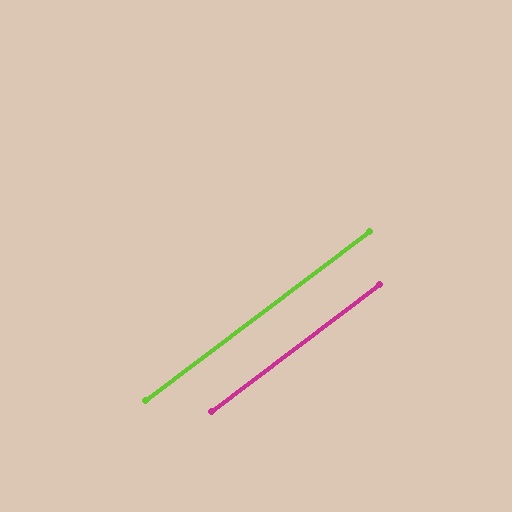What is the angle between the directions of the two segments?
Approximately 0 degrees.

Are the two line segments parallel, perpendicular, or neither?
Parallel — their directions differ by only 0.0°.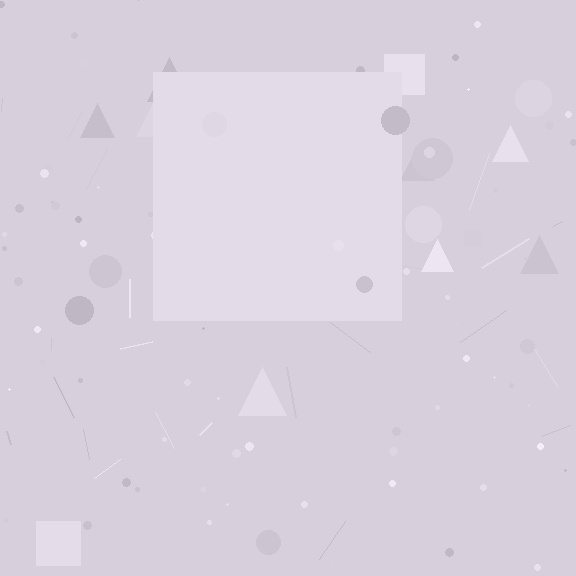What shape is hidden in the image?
A square is hidden in the image.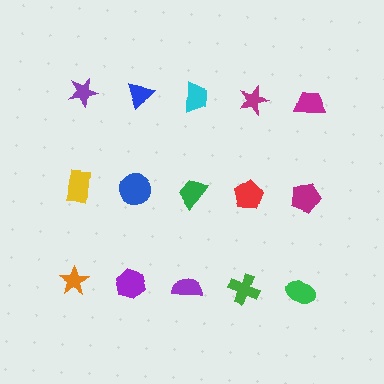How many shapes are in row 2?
5 shapes.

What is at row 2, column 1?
A yellow rectangle.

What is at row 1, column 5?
A magenta trapezoid.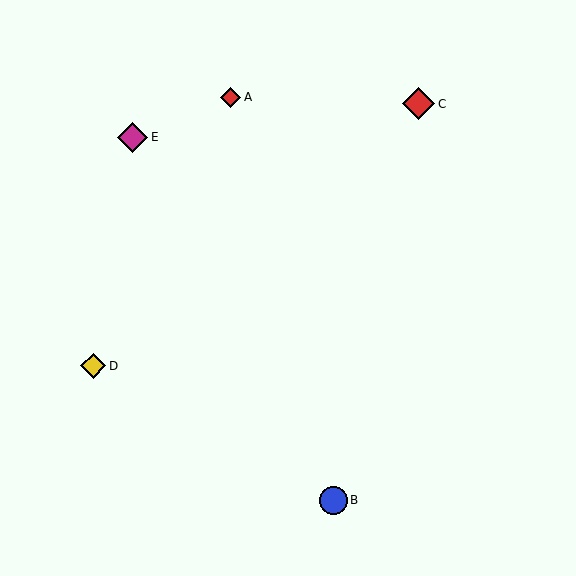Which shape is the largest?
The red diamond (labeled C) is the largest.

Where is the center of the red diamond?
The center of the red diamond is at (231, 97).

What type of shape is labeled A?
Shape A is a red diamond.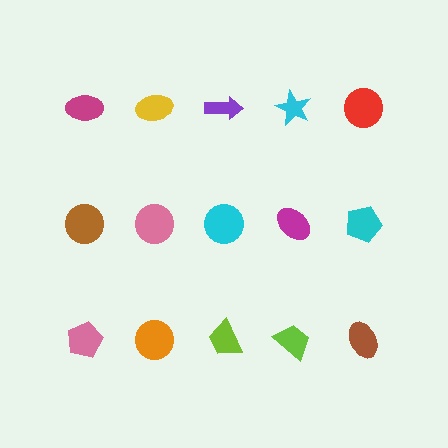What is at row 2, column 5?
A cyan pentagon.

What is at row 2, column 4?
A magenta ellipse.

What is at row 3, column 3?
A lime trapezoid.